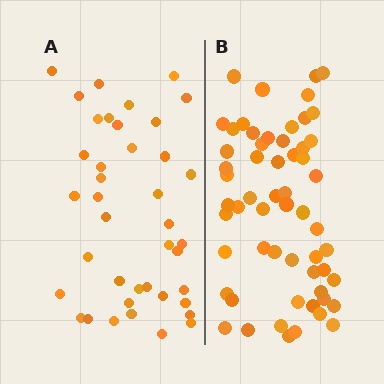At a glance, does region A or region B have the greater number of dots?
Region B (the right region) has more dots.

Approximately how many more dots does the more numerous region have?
Region B has approximately 20 more dots than region A.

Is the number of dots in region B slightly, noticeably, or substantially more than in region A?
Region B has substantially more. The ratio is roughly 1.4 to 1.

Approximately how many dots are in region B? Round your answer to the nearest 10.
About 60 dots. (The exact count is 58, which rounds to 60.)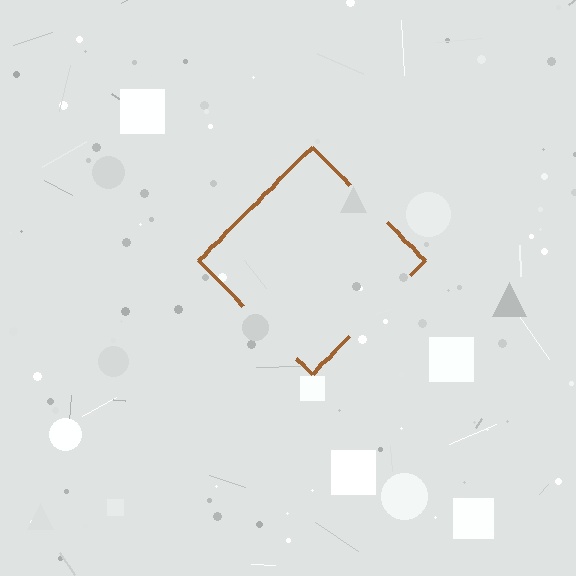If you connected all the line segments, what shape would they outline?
They would outline a diamond.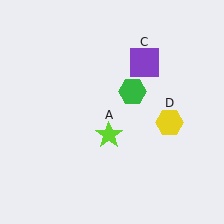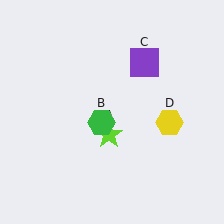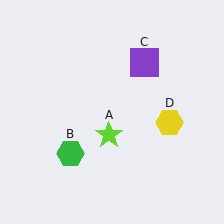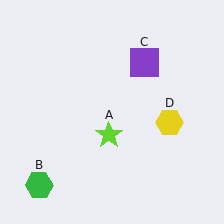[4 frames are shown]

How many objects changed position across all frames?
1 object changed position: green hexagon (object B).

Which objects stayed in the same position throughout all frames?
Lime star (object A) and purple square (object C) and yellow hexagon (object D) remained stationary.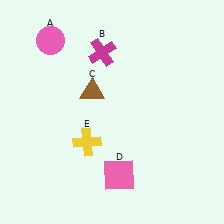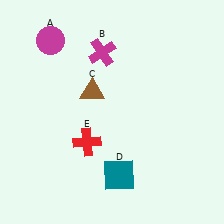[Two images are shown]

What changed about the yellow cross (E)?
In Image 1, E is yellow. In Image 2, it changed to red.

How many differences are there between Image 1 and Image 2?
There are 3 differences between the two images.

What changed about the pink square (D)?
In Image 1, D is pink. In Image 2, it changed to teal.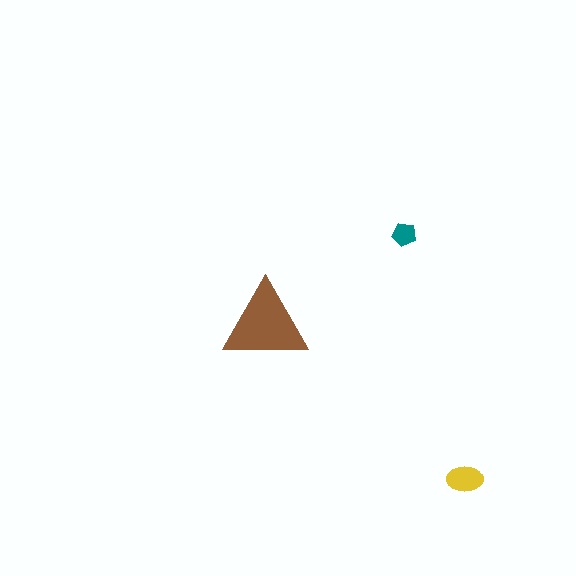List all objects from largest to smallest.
The brown triangle, the yellow ellipse, the teal pentagon.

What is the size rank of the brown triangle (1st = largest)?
1st.